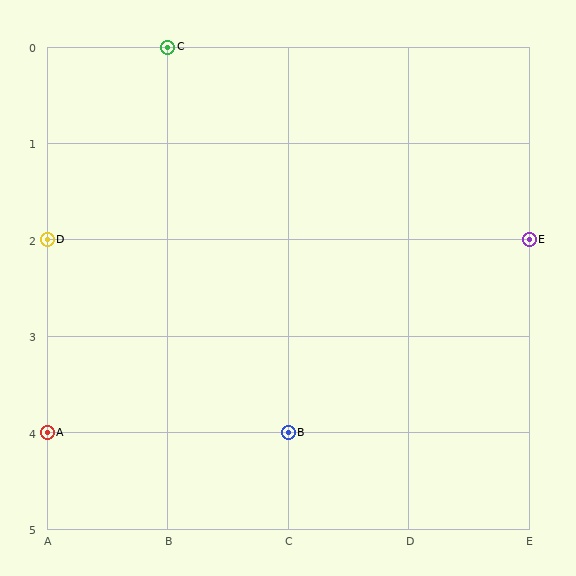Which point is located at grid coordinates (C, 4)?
Point B is at (C, 4).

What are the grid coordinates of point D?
Point D is at grid coordinates (A, 2).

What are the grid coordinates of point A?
Point A is at grid coordinates (A, 4).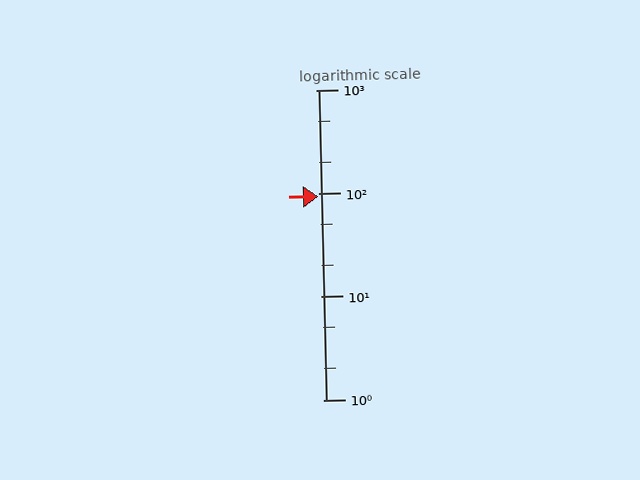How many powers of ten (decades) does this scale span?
The scale spans 3 decades, from 1 to 1000.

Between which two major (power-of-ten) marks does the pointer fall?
The pointer is between 10 and 100.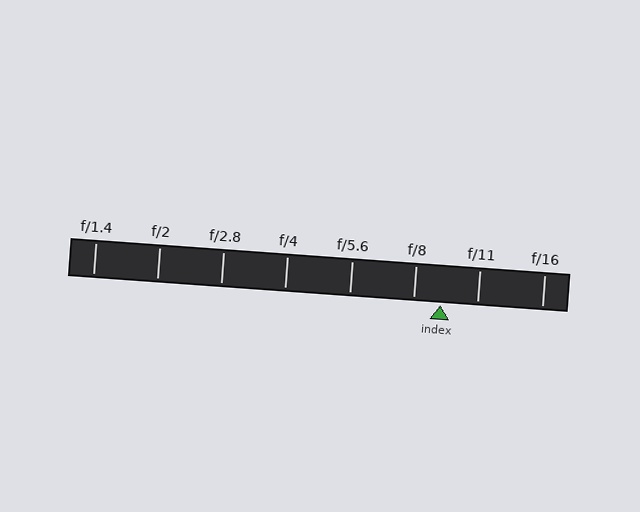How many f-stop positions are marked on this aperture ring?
There are 8 f-stop positions marked.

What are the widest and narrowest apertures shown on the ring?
The widest aperture shown is f/1.4 and the narrowest is f/16.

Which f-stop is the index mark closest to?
The index mark is closest to f/8.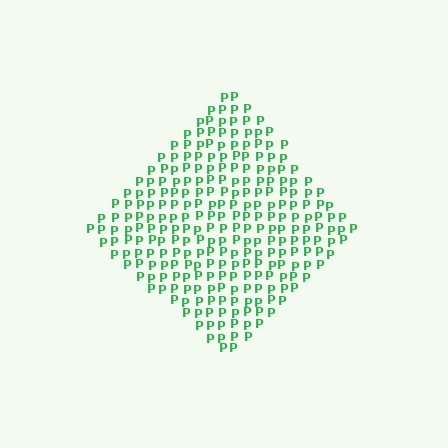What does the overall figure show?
The overall figure shows a diamond.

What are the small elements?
The small elements are letter P's.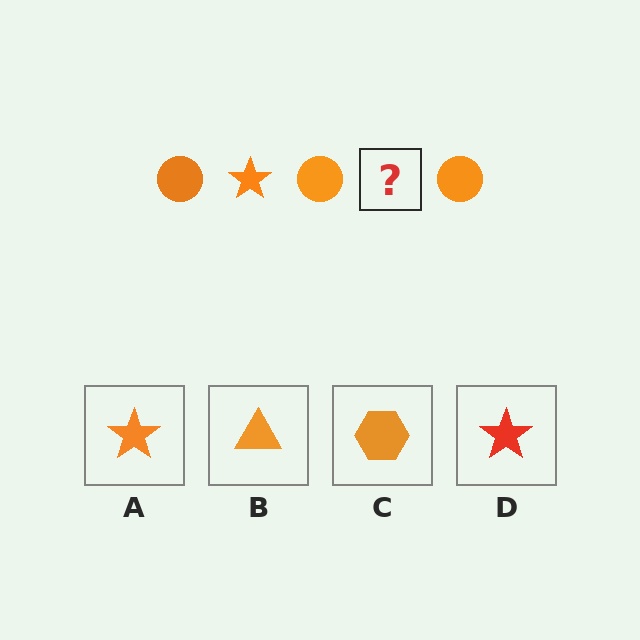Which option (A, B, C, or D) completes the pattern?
A.